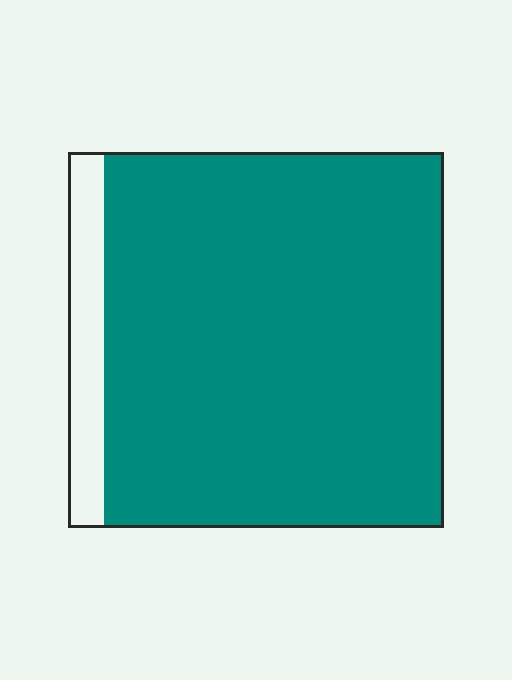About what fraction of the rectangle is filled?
About nine tenths (9/10).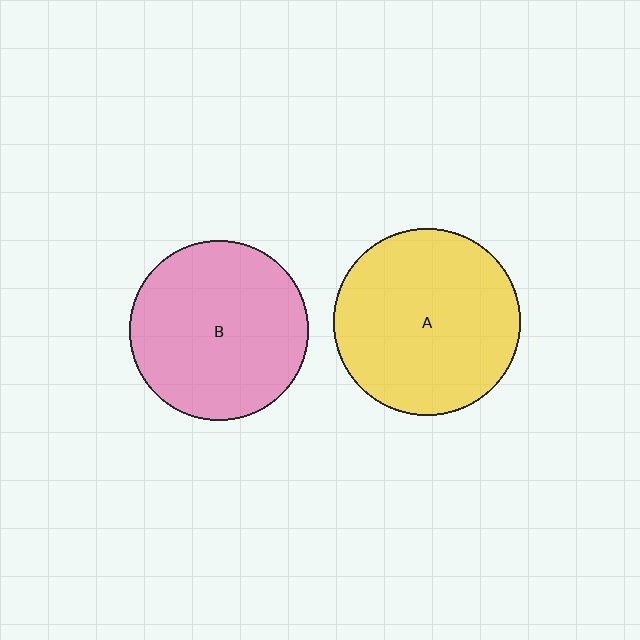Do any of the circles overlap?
No, none of the circles overlap.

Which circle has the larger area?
Circle A (yellow).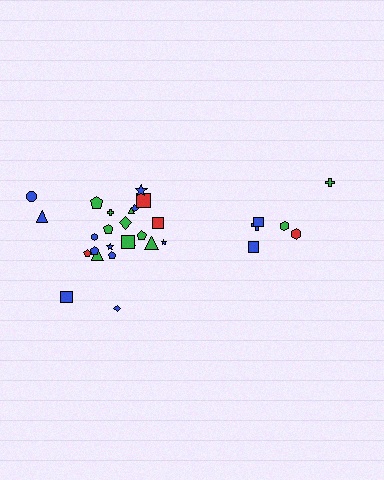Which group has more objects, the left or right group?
The left group.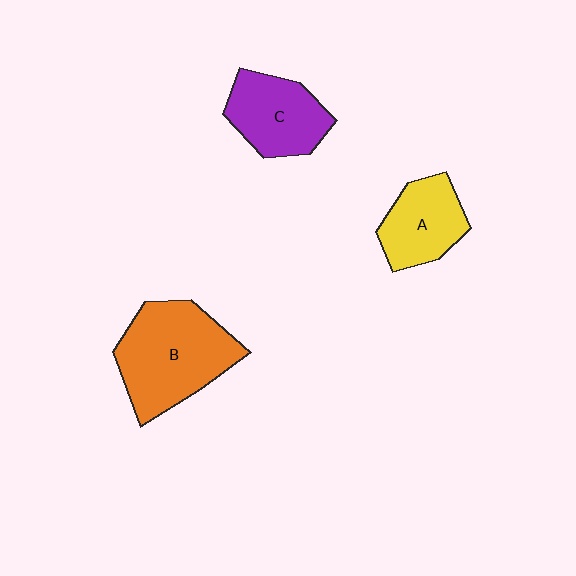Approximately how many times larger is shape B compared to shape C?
Approximately 1.5 times.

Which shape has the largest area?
Shape B (orange).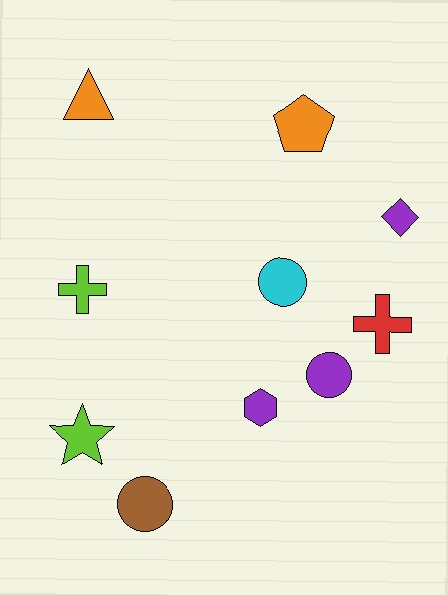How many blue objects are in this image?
There are no blue objects.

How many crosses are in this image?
There are 2 crosses.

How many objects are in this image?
There are 10 objects.